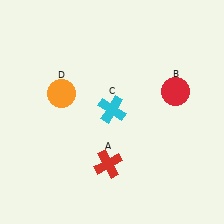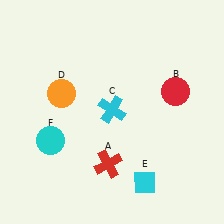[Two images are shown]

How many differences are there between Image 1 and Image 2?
There are 2 differences between the two images.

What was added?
A cyan diamond (E), a cyan circle (F) were added in Image 2.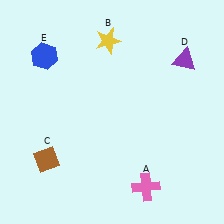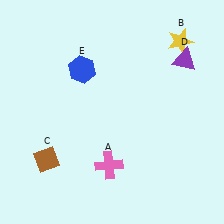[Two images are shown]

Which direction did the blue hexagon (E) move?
The blue hexagon (E) moved right.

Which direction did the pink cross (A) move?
The pink cross (A) moved left.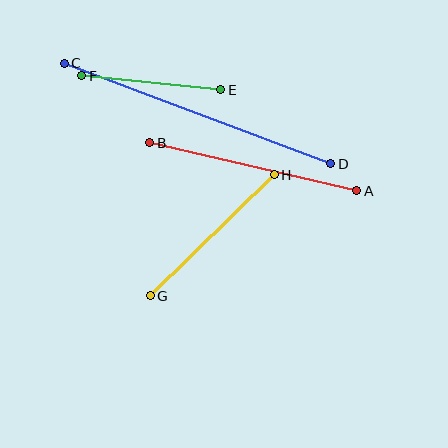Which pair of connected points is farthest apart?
Points C and D are farthest apart.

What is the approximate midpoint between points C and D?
The midpoint is at approximately (198, 113) pixels.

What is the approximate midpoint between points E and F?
The midpoint is at approximately (151, 83) pixels.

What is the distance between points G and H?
The distance is approximately 174 pixels.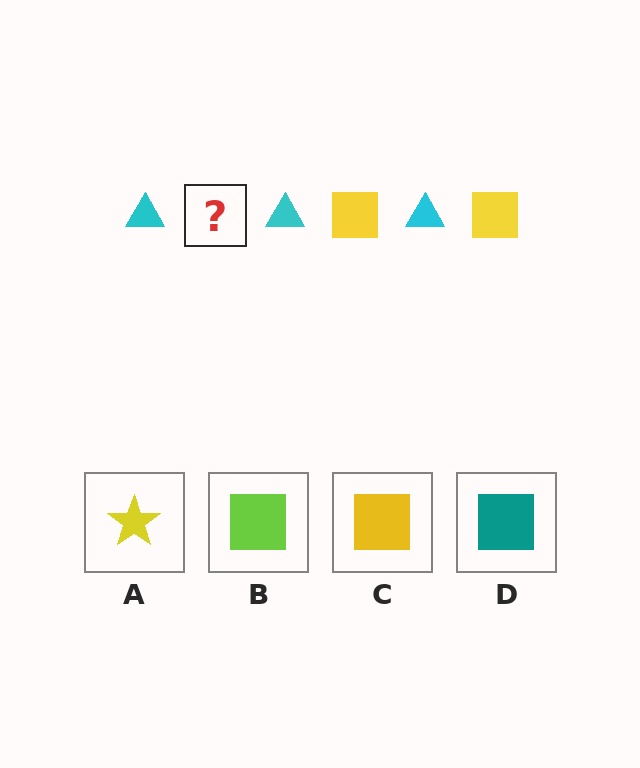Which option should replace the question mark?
Option C.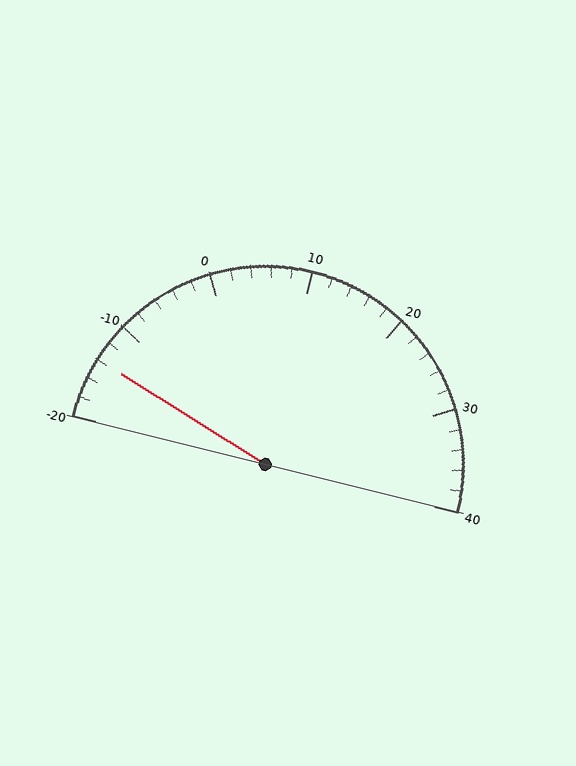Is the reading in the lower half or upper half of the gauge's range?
The reading is in the lower half of the range (-20 to 40).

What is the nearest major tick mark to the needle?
The nearest major tick mark is -10.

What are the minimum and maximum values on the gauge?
The gauge ranges from -20 to 40.